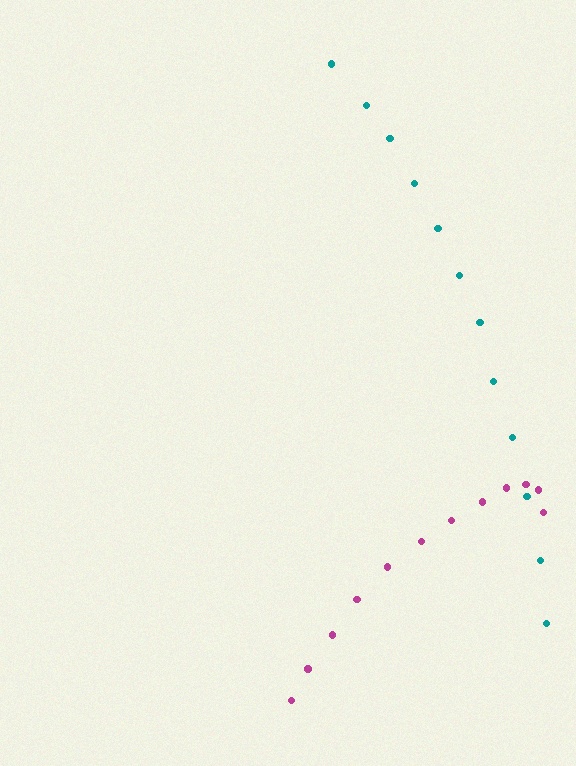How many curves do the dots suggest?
There are 2 distinct paths.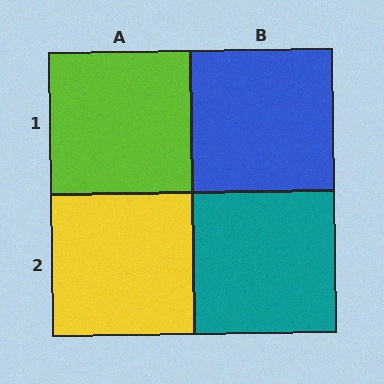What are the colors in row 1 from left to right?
Lime, blue.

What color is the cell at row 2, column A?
Yellow.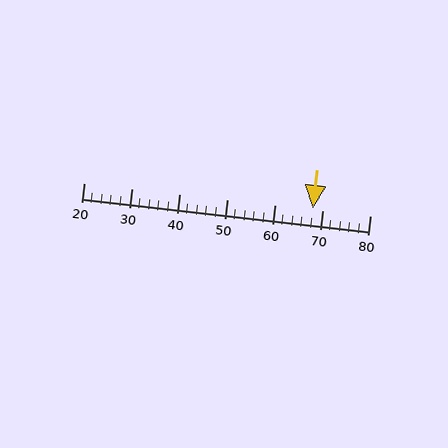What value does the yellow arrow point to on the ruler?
The yellow arrow points to approximately 68.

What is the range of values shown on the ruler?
The ruler shows values from 20 to 80.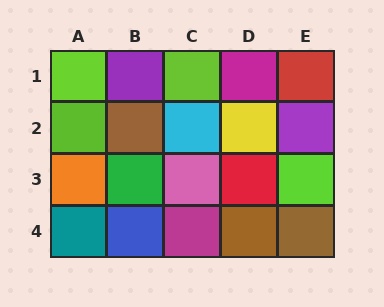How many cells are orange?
1 cell is orange.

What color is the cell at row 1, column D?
Magenta.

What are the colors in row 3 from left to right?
Orange, green, pink, red, lime.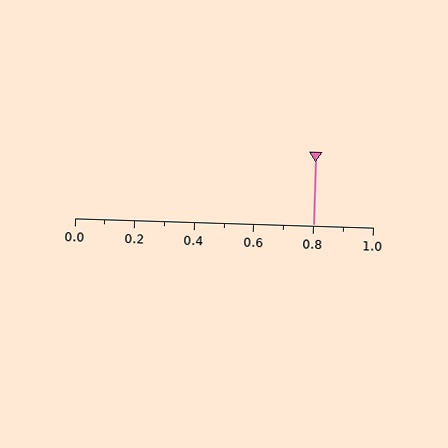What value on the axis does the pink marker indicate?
The marker indicates approximately 0.8.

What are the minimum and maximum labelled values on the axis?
The axis runs from 0.0 to 1.0.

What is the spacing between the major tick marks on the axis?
The major ticks are spaced 0.2 apart.